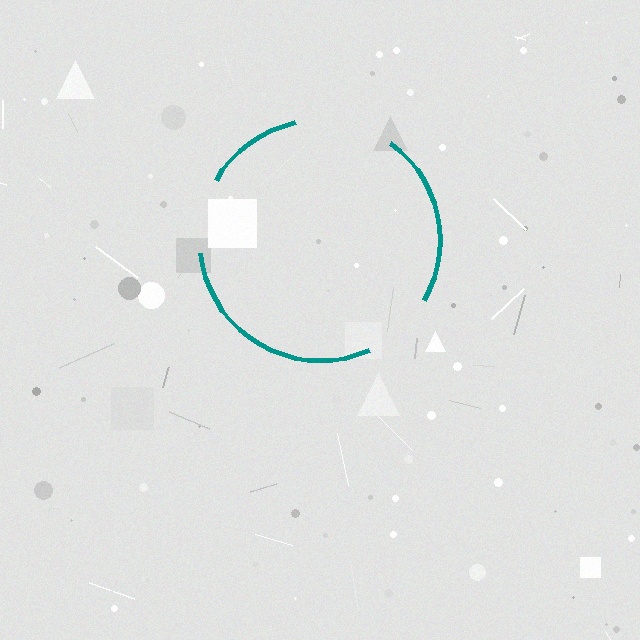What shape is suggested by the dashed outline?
The dashed outline suggests a circle.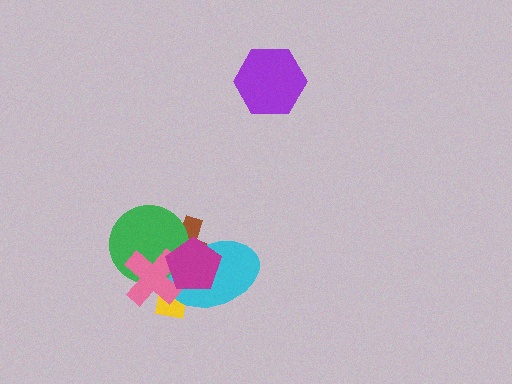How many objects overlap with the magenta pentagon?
5 objects overlap with the magenta pentagon.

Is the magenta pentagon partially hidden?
No, no other shape covers it.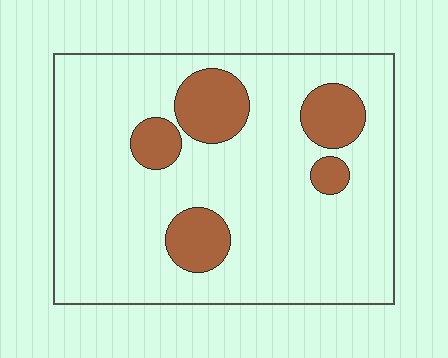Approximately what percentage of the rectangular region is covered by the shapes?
Approximately 15%.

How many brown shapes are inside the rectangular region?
5.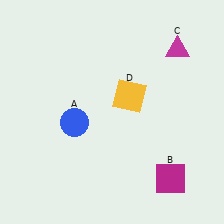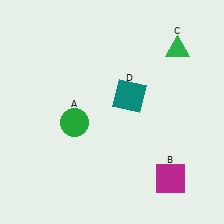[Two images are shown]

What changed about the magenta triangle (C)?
In Image 1, C is magenta. In Image 2, it changed to green.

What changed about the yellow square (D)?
In Image 1, D is yellow. In Image 2, it changed to teal.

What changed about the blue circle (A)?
In Image 1, A is blue. In Image 2, it changed to green.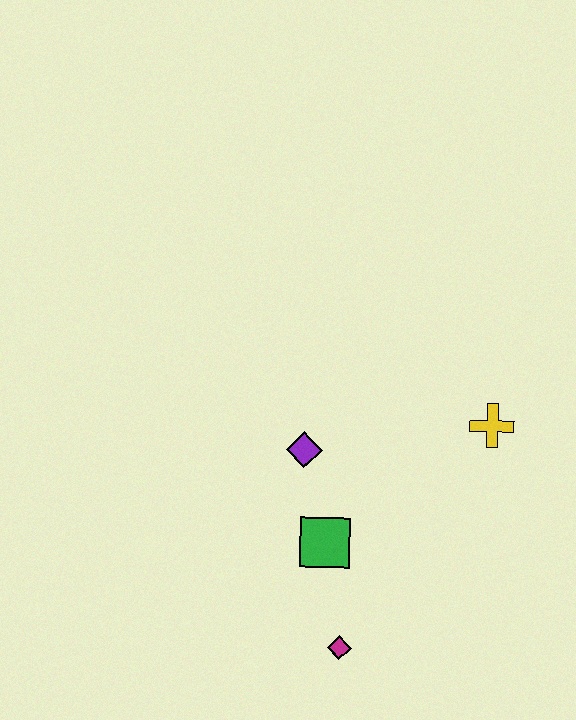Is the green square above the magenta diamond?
Yes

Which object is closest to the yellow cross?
The purple diamond is closest to the yellow cross.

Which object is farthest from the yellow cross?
The magenta diamond is farthest from the yellow cross.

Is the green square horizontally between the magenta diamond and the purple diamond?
Yes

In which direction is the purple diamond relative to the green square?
The purple diamond is above the green square.